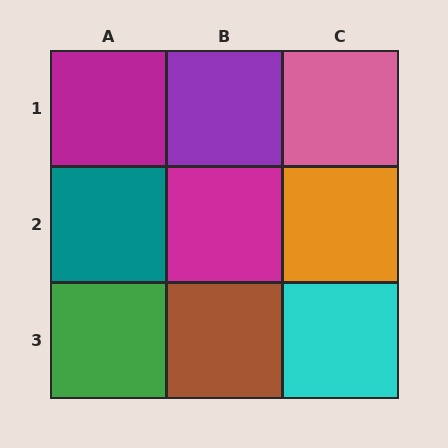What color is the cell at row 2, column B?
Magenta.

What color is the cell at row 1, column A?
Magenta.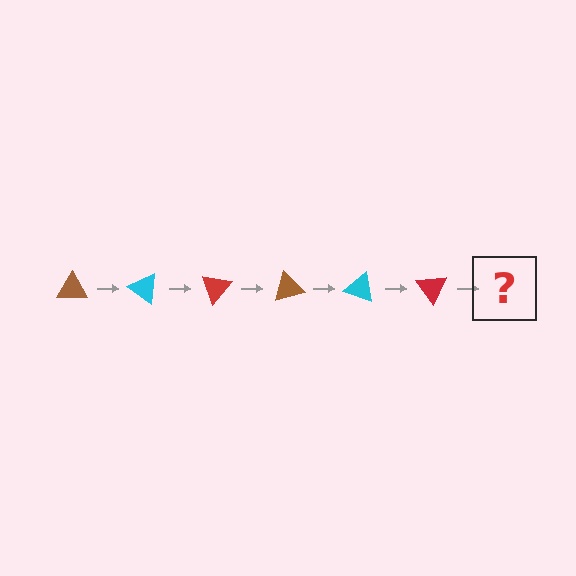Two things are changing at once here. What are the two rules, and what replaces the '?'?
The two rules are that it rotates 35 degrees each step and the color cycles through brown, cyan, and red. The '?' should be a brown triangle, rotated 210 degrees from the start.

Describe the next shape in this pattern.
It should be a brown triangle, rotated 210 degrees from the start.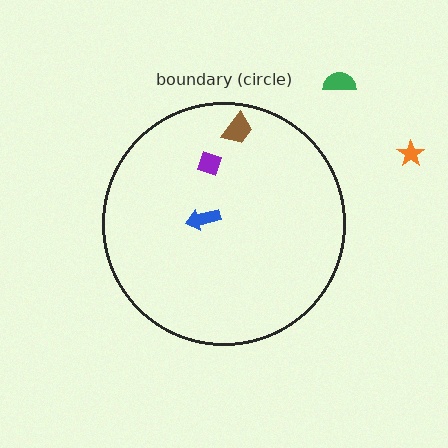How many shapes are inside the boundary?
3 inside, 2 outside.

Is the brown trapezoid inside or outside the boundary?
Inside.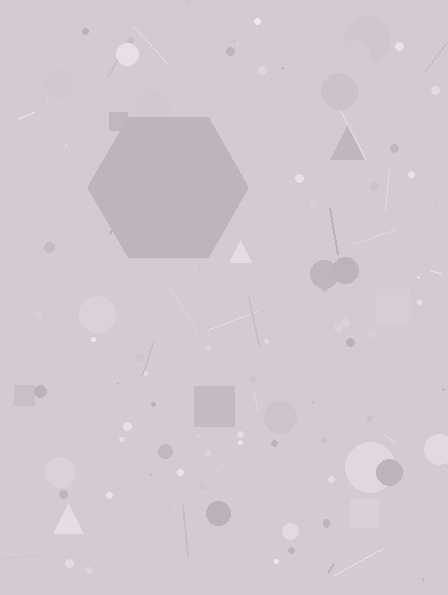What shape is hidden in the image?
A hexagon is hidden in the image.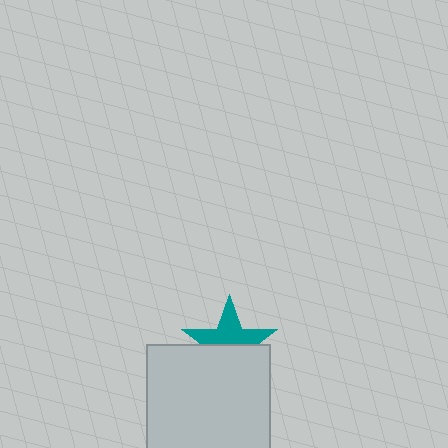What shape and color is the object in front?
The object in front is a light gray square.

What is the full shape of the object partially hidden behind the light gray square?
The partially hidden object is a teal star.